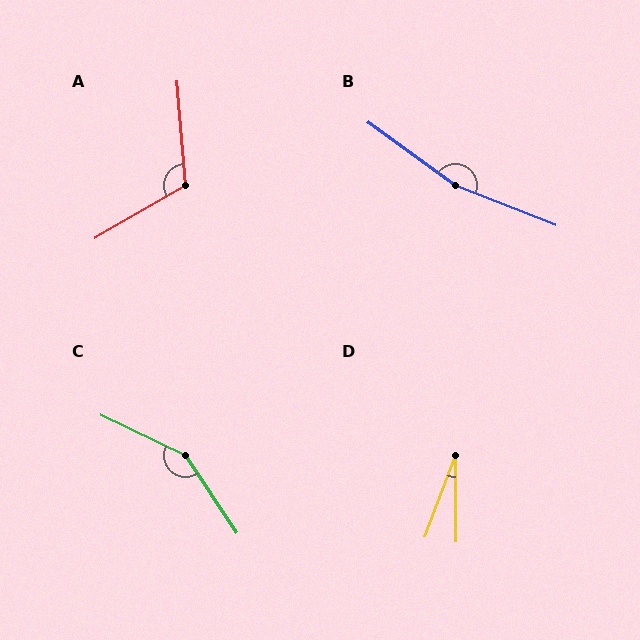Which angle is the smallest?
D, at approximately 20 degrees.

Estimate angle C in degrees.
Approximately 149 degrees.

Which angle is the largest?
B, at approximately 166 degrees.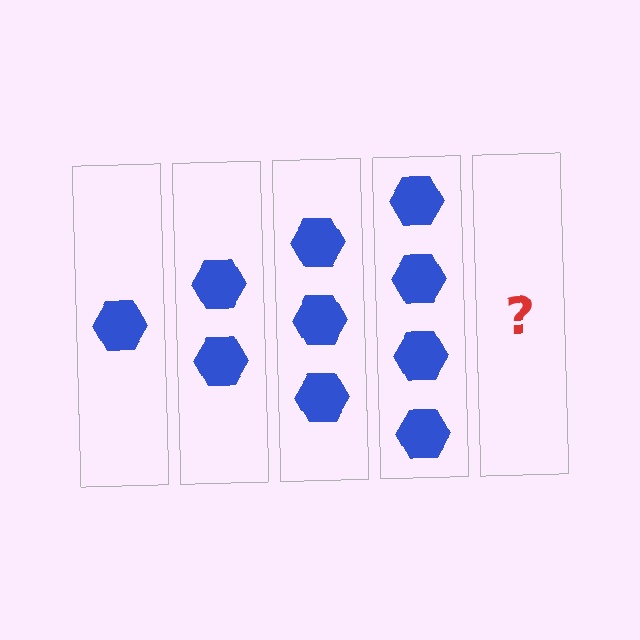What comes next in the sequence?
The next element should be 5 hexagons.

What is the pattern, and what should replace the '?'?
The pattern is that each step adds one more hexagon. The '?' should be 5 hexagons.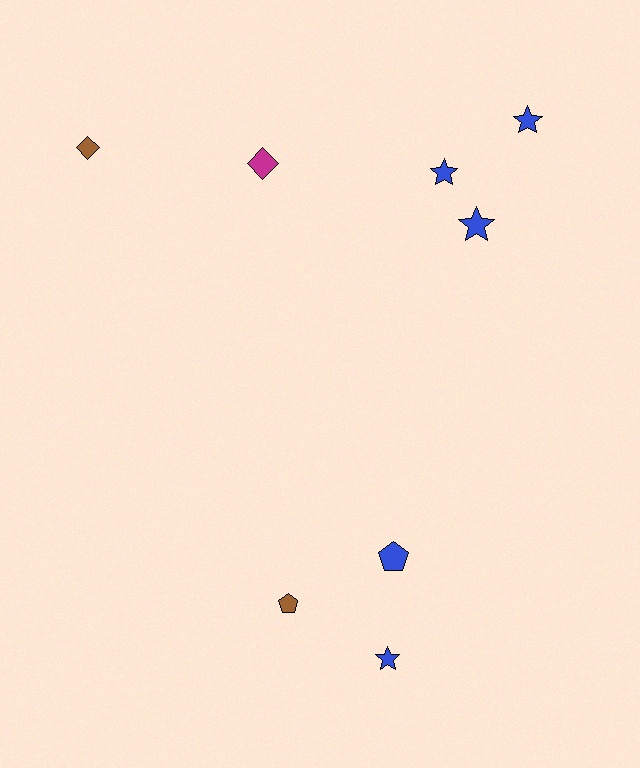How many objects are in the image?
There are 8 objects.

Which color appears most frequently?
Blue, with 5 objects.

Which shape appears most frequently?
Star, with 4 objects.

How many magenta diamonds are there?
There is 1 magenta diamond.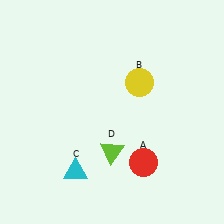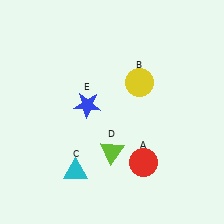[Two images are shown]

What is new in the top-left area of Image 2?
A blue star (E) was added in the top-left area of Image 2.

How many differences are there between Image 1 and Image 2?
There is 1 difference between the two images.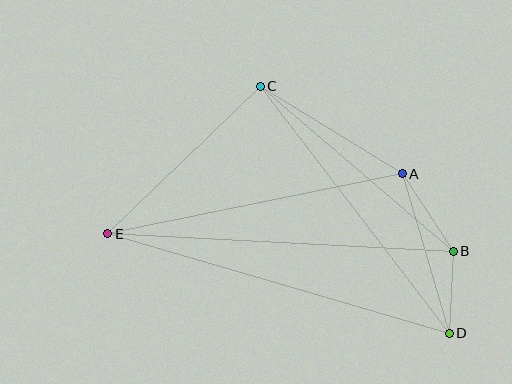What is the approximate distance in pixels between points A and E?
The distance between A and E is approximately 301 pixels.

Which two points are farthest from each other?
Points D and E are farthest from each other.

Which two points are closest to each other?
Points B and D are closest to each other.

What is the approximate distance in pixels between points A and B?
The distance between A and B is approximately 92 pixels.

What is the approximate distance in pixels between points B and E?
The distance between B and E is approximately 346 pixels.